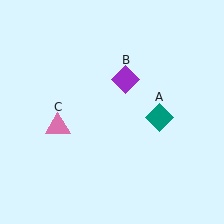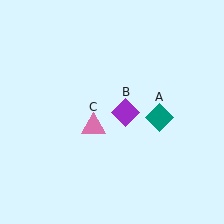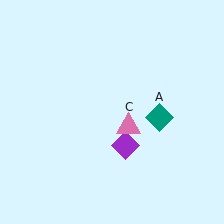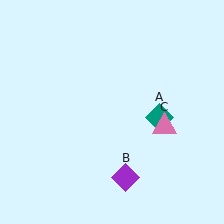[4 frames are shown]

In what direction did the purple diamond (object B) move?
The purple diamond (object B) moved down.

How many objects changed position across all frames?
2 objects changed position: purple diamond (object B), pink triangle (object C).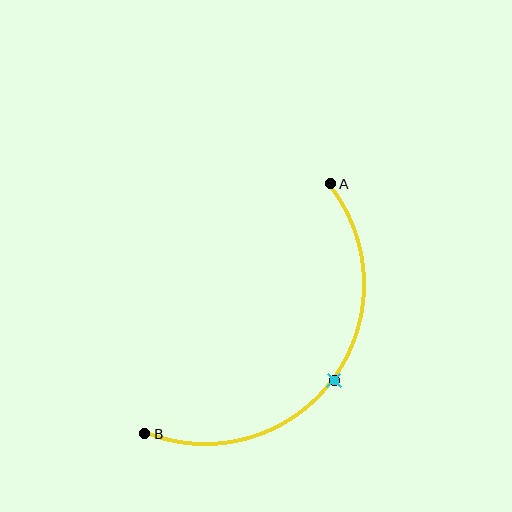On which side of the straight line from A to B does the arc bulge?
The arc bulges below and to the right of the straight line connecting A and B.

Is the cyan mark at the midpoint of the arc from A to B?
Yes. The cyan mark lies on the arc at equal arc-length from both A and B — it is the arc midpoint.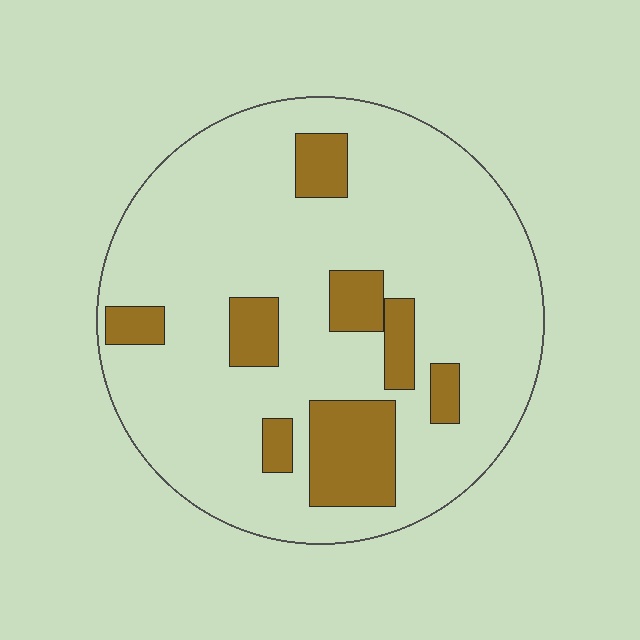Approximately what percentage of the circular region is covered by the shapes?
Approximately 20%.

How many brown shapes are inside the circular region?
8.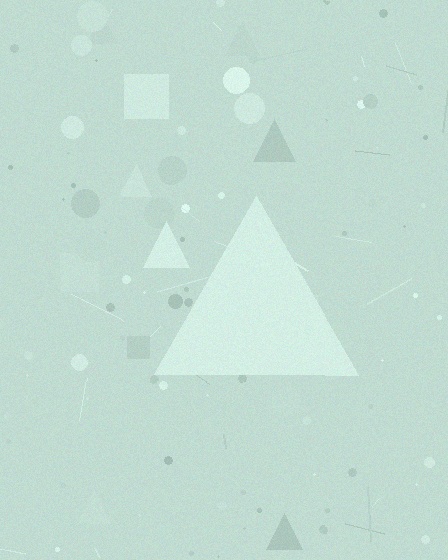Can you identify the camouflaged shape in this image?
The camouflaged shape is a triangle.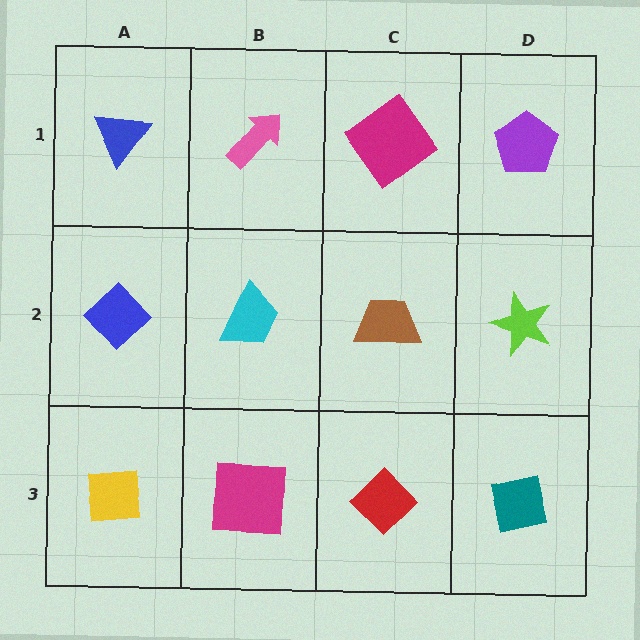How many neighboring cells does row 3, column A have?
2.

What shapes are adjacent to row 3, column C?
A brown trapezoid (row 2, column C), a magenta square (row 3, column B), a teal square (row 3, column D).